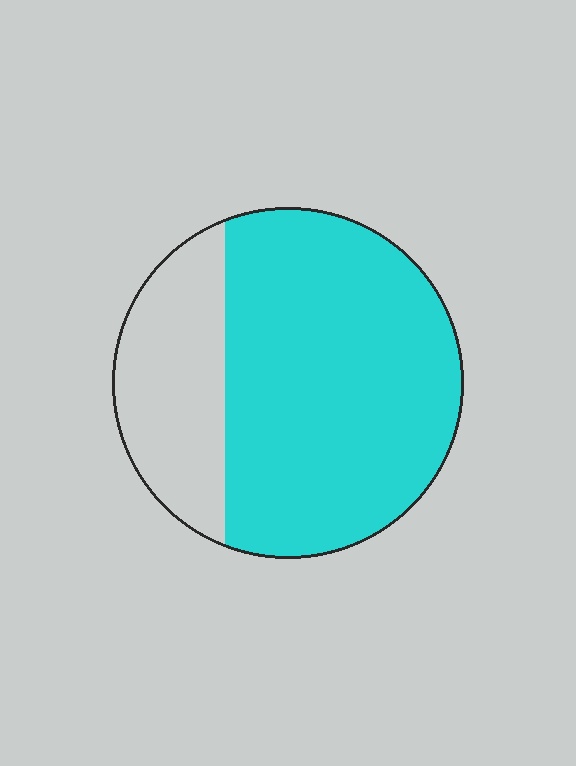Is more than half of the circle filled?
Yes.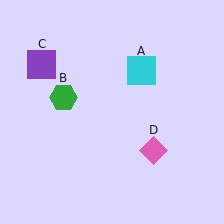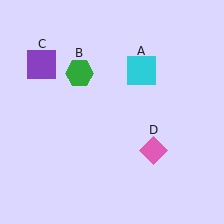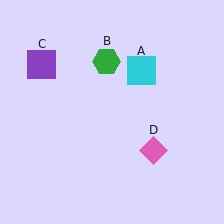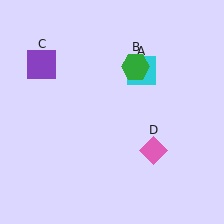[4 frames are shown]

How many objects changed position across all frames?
1 object changed position: green hexagon (object B).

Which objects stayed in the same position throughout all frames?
Cyan square (object A) and purple square (object C) and pink diamond (object D) remained stationary.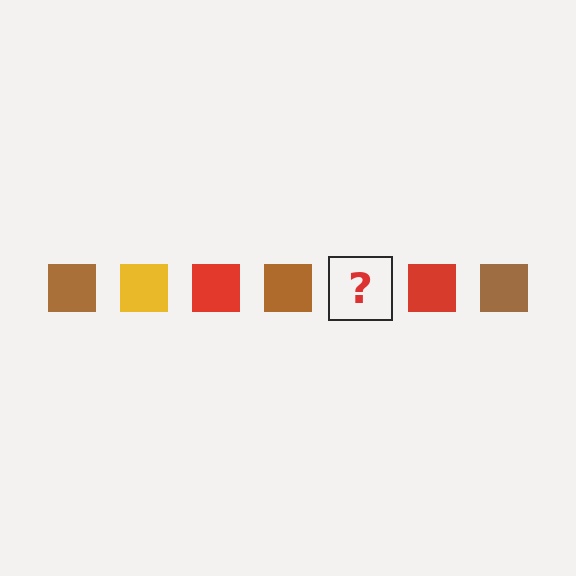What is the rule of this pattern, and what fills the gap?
The rule is that the pattern cycles through brown, yellow, red squares. The gap should be filled with a yellow square.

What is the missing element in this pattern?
The missing element is a yellow square.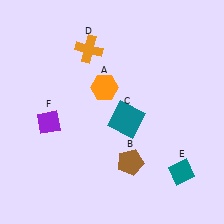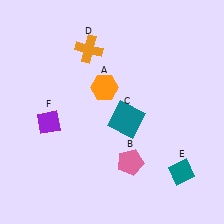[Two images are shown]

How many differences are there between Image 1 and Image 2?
There is 1 difference between the two images.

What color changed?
The pentagon (B) changed from brown in Image 1 to pink in Image 2.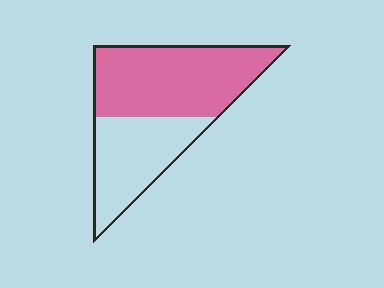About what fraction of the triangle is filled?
About three fifths (3/5).